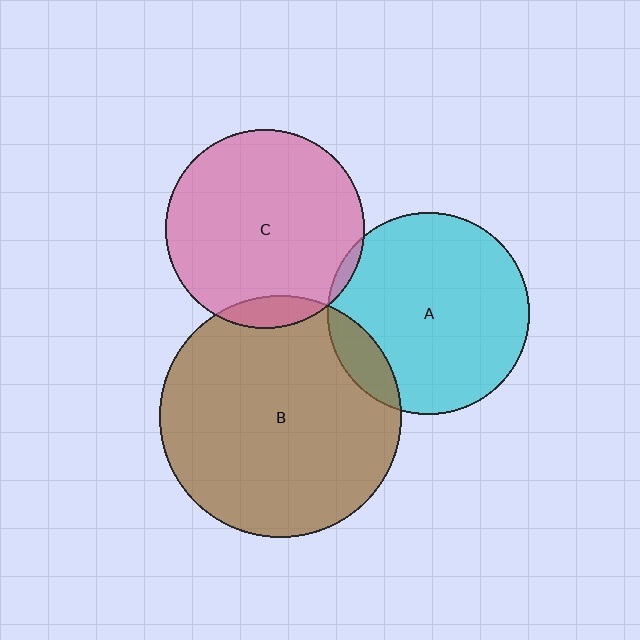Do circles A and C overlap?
Yes.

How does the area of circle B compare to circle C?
Approximately 1.5 times.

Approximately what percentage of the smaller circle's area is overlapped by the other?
Approximately 5%.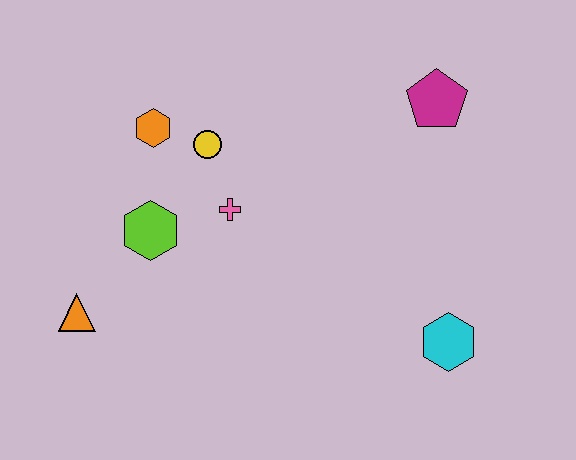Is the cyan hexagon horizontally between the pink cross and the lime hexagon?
No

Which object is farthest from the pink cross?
The cyan hexagon is farthest from the pink cross.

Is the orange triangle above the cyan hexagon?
Yes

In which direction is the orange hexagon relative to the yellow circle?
The orange hexagon is to the left of the yellow circle.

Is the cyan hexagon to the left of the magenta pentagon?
No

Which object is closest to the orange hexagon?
The yellow circle is closest to the orange hexagon.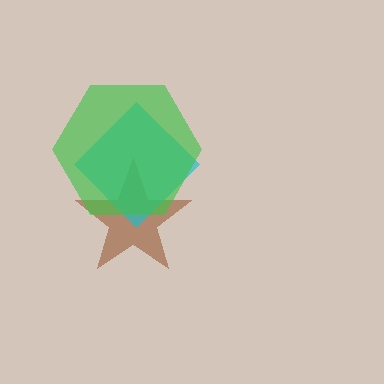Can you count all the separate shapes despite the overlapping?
Yes, there are 3 separate shapes.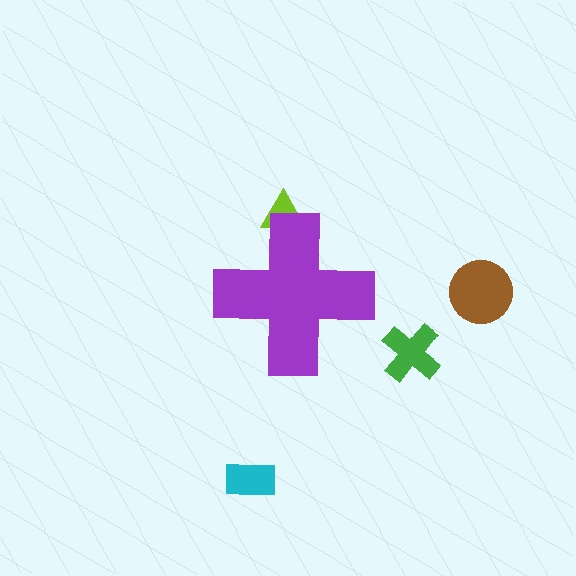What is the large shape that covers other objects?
A purple cross.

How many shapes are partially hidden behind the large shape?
1 shape is partially hidden.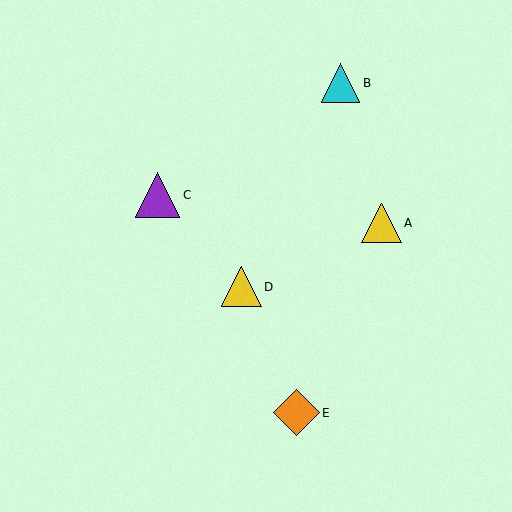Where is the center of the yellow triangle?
The center of the yellow triangle is at (241, 287).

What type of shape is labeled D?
Shape D is a yellow triangle.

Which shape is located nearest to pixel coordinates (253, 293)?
The yellow triangle (labeled D) at (241, 287) is nearest to that location.